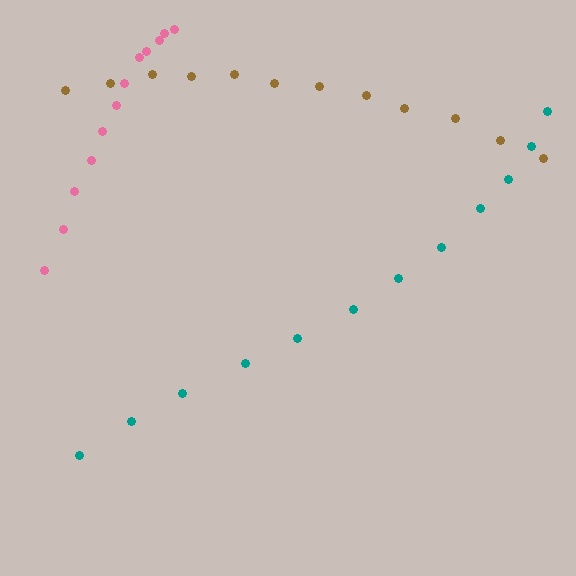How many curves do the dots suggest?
There are 3 distinct paths.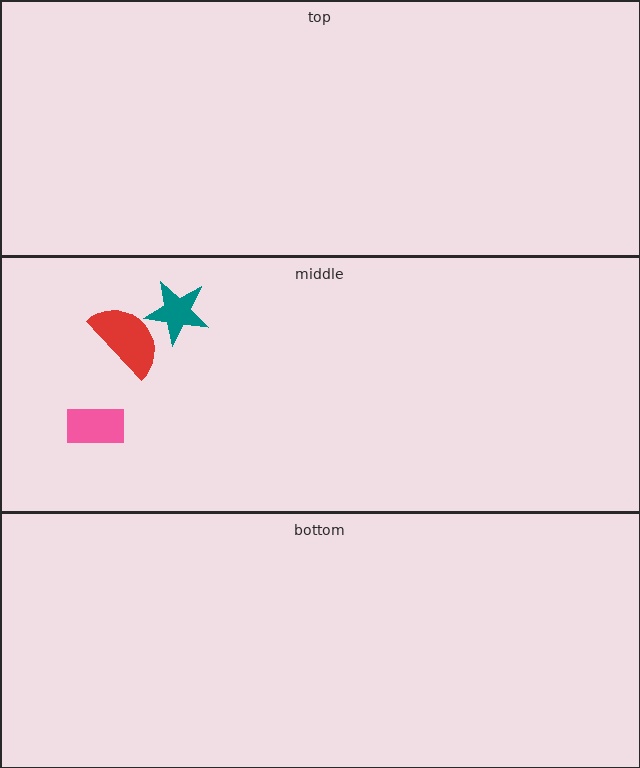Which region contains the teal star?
The middle region.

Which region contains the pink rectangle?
The middle region.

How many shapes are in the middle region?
3.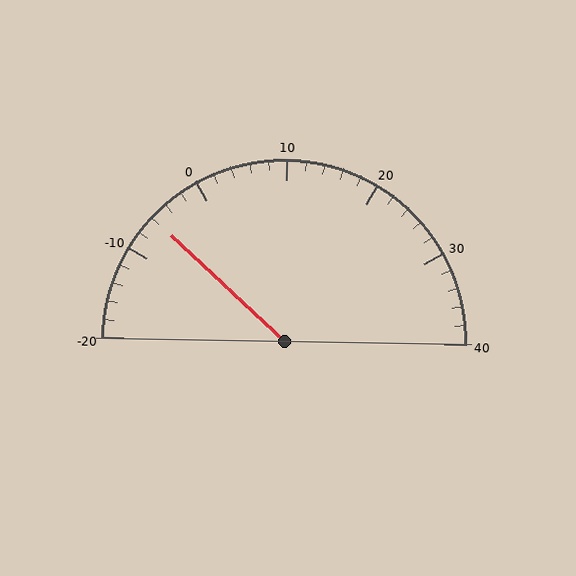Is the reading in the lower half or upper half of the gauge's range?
The reading is in the lower half of the range (-20 to 40).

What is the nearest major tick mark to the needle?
The nearest major tick mark is -10.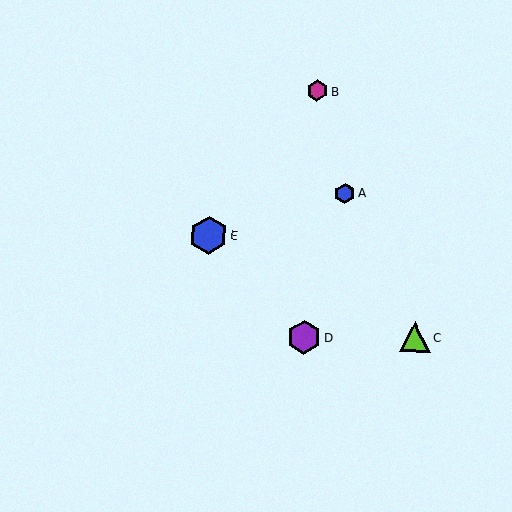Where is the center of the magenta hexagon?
The center of the magenta hexagon is at (317, 91).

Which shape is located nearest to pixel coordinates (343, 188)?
The blue hexagon (labeled A) at (345, 193) is nearest to that location.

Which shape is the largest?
The blue hexagon (labeled E) is the largest.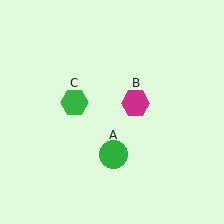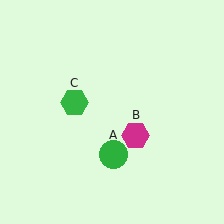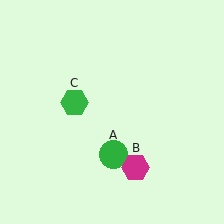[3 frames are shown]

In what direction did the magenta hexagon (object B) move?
The magenta hexagon (object B) moved down.